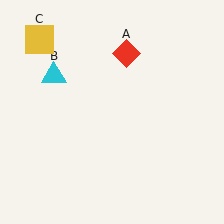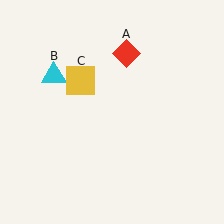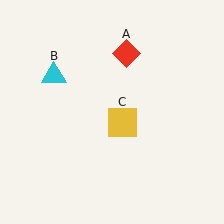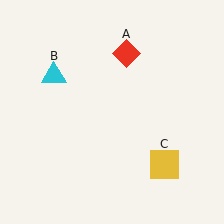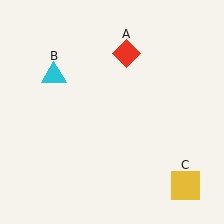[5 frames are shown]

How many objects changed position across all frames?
1 object changed position: yellow square (object C).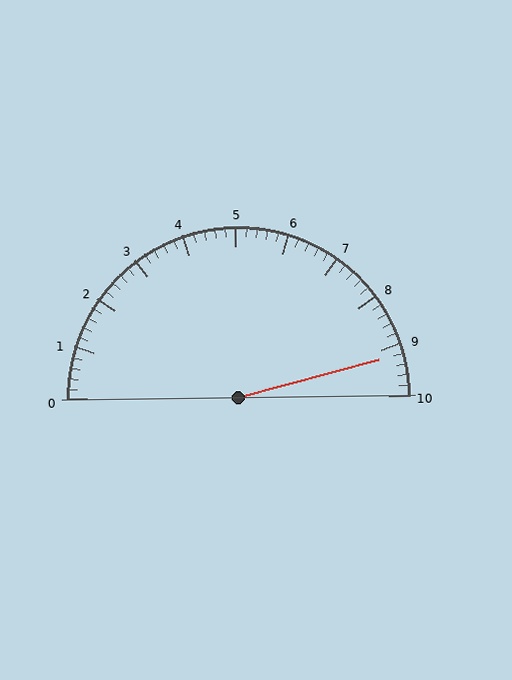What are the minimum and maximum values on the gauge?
The gauge ranges from 0 to 10.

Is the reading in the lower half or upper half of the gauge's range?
The reading is in the upper half of the range (0 to 10).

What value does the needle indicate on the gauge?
The needle indicates approximately 9.2.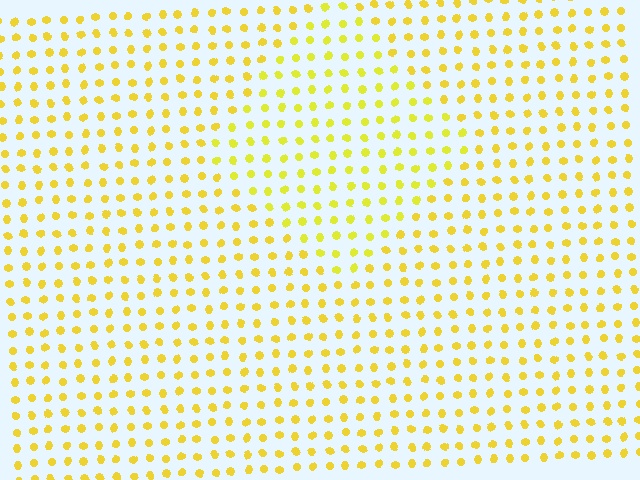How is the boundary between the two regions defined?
The boundary is defined purely by a slight shift in hue (about 13 degrees). Spacing, size, and orientation are identical on both sides.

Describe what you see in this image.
The image is filled with small yellow elements in a uniform arrangement. A diamond-shaped region is visible where the elements are tinted to a slightly different hue, forming a subtle color boundary.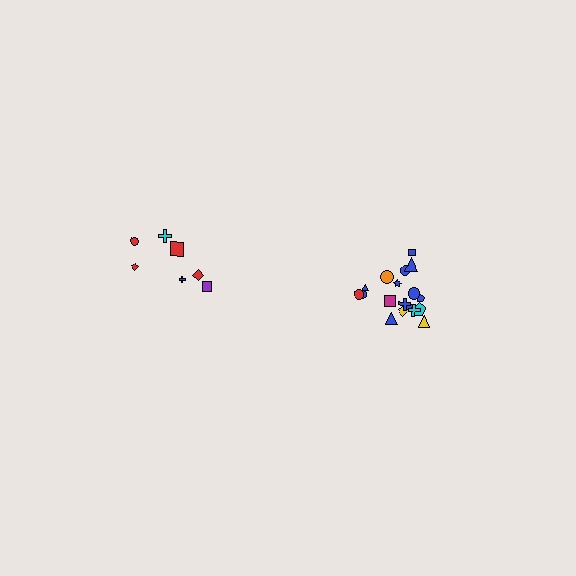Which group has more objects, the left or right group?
The right group.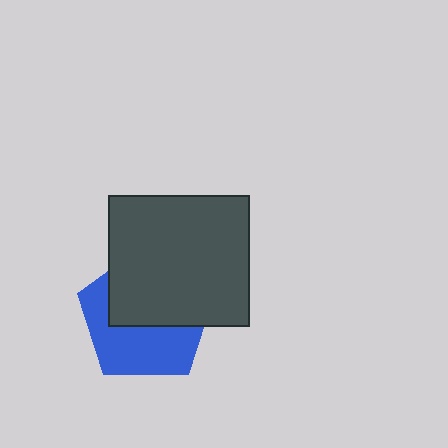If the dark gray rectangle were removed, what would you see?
You would see the complete blue pentagon.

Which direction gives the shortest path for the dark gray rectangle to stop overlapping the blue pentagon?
Moving up gives the shortest separation.